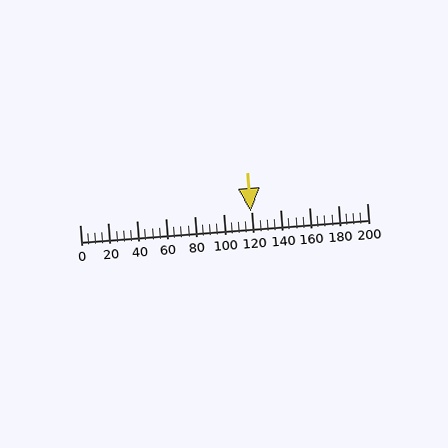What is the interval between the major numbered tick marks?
The major tick marks are spaced 20 units apart.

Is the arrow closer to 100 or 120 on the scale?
The arrow is closer to 120.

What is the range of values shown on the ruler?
The ruler shows values from 0 to 200.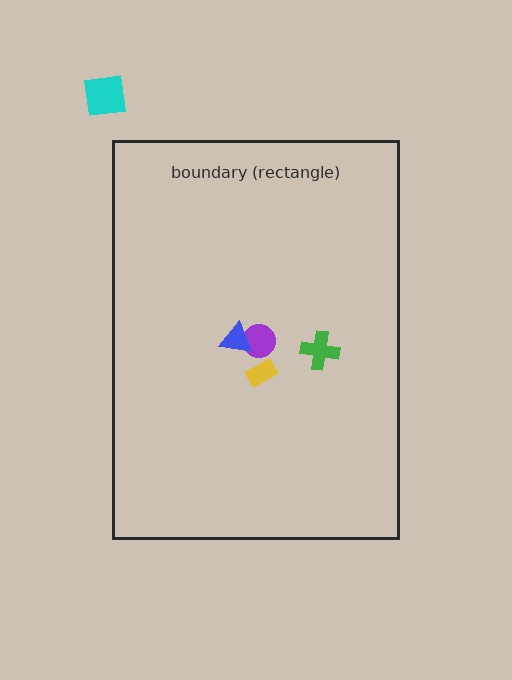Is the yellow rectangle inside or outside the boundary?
Inside.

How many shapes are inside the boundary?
4 inside, 1 outside.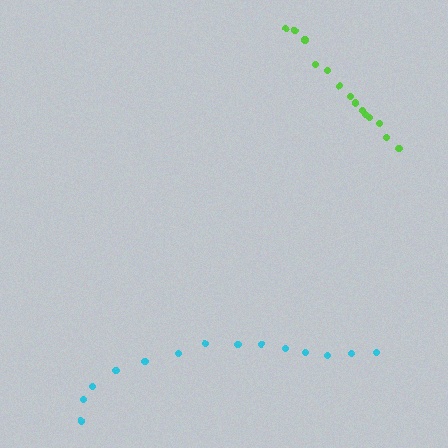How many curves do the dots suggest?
There are 2 distinct paths.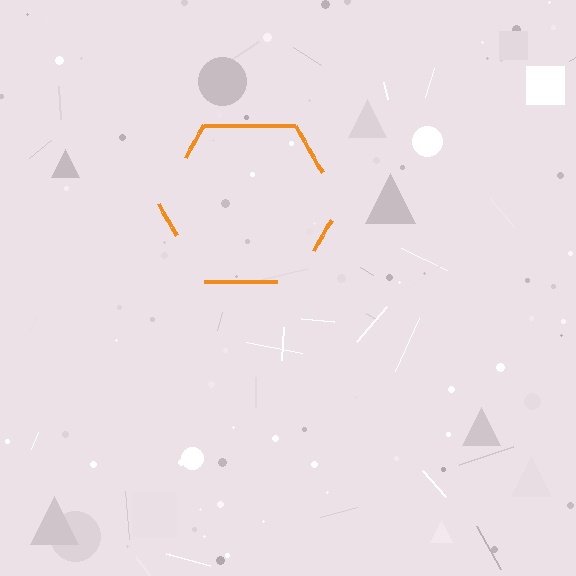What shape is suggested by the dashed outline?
The dashed outline suggests a hexagon.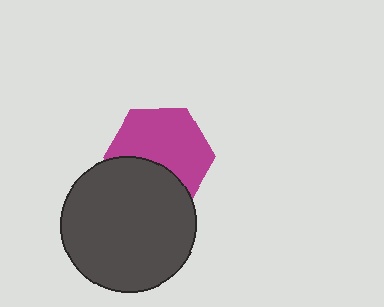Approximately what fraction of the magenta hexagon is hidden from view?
Roughly 36% of the magenta hexagon is hidden behind the dark gray circle.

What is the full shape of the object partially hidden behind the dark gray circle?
The partially hidden object is a magenta hexagon.